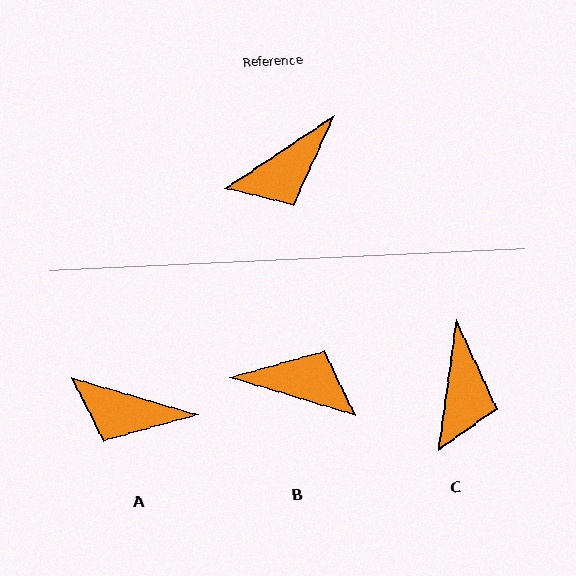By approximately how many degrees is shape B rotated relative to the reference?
Approximately 129 degrees counter-clockwise.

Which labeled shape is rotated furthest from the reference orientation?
B, about 129 degrees away.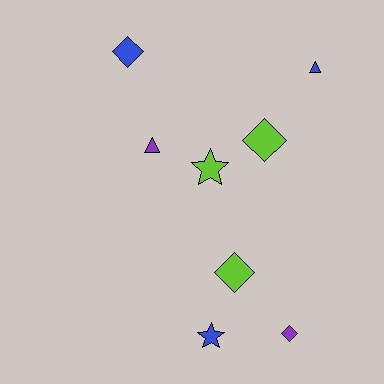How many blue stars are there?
There is 1 blue star.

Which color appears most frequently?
Blue, with 3 objects.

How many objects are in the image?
There are 8 objects.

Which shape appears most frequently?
Diamond, with 4 objects.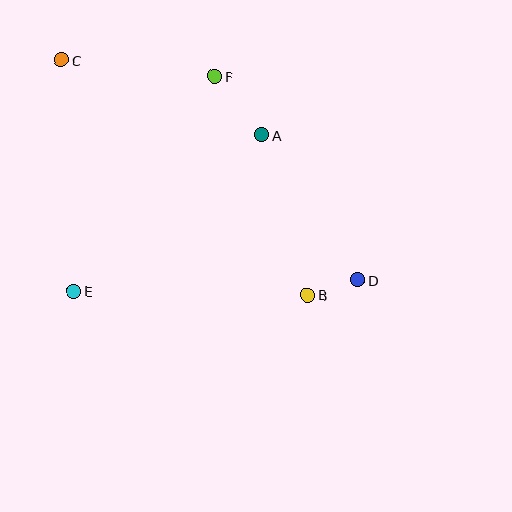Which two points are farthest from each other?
Points C and D are farthest from each other.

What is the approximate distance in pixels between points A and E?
The distance between A and E is approximately 244 pixels.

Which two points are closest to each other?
Points B and D are closest to each other.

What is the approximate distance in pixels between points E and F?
The distance between E and F is approximately 257 pixels.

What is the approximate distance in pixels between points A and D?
The distance between A and D is approximately 174 pixels.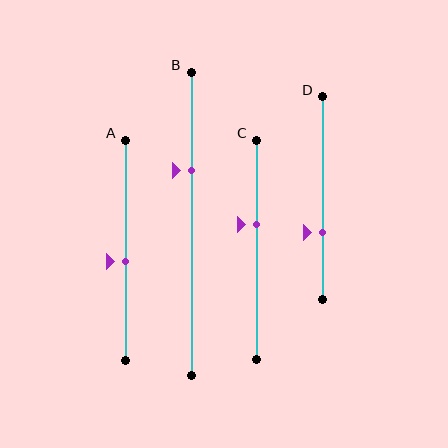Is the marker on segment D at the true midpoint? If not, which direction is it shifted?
No, the marker on segment D is shifted downward by about 17% of the segment length.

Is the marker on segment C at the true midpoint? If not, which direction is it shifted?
No, the marker on segment C is shifted upward by about 12% of the segment length.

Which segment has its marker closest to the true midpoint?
Segment A has its marker closest to the true midpoint.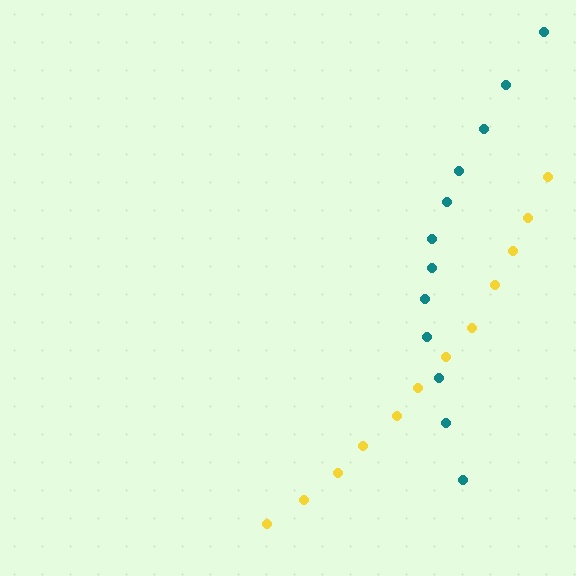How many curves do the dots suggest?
There are 2 distinct paths.